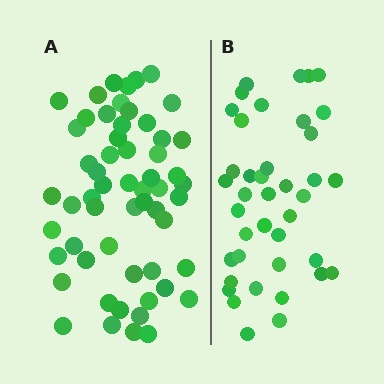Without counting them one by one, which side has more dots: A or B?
Region A (the left region) has more dots.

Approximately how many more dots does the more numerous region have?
Region A has approximately 15 more dots than region B.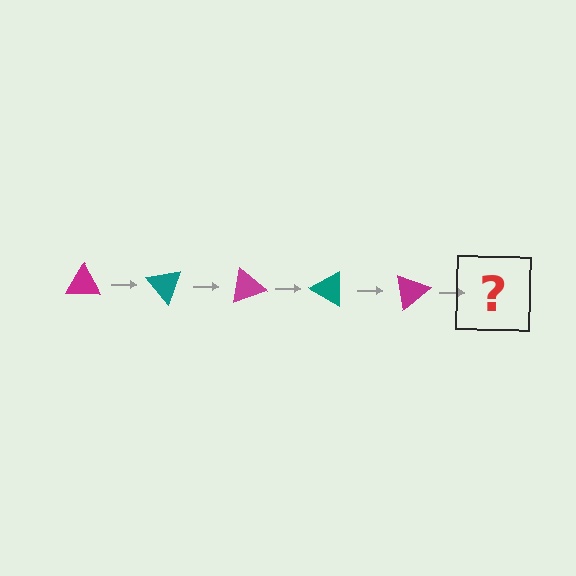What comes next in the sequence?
The next element should be a teal triangle, rotated 250 degrees from the start.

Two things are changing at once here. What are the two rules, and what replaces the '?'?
The two rules are that it rotates 50 degrees each step and the color cycles through magenta and teal. The '?' should be a teal triangle, rotated 250 degrees from the start.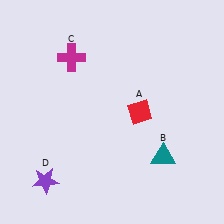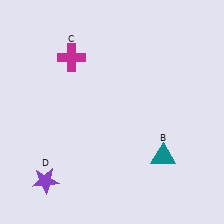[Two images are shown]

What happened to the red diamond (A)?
The red diamond (A) was removed in Image 2. It was in the bottom-right area of Image 1.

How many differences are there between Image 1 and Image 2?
There is 1 difference between the two images.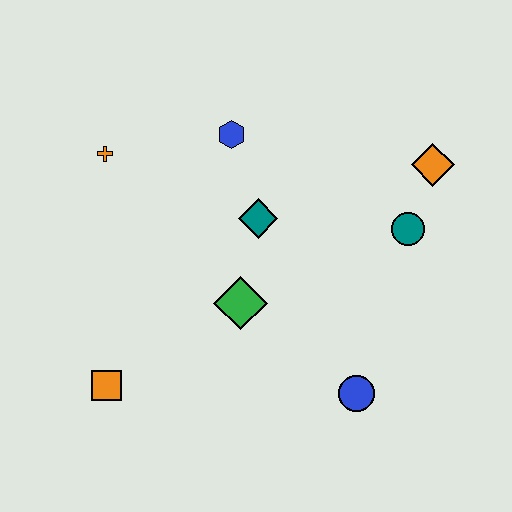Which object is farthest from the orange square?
The orange diamond is farthest from the orange square.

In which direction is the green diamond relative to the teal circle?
The green diamond is to the left of the teal circle.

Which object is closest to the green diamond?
The teal diamond is closest to the green diamond.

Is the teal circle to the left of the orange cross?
No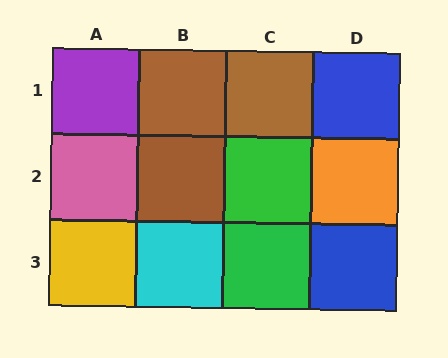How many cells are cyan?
1 cell is cyan.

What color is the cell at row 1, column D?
Blue.